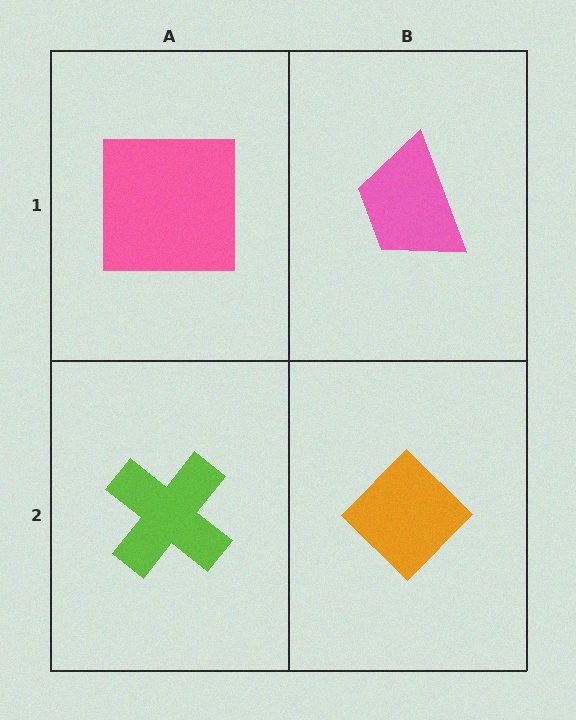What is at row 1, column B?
A pink trapezoid.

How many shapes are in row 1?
2 shapes.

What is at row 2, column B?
An orange diamond.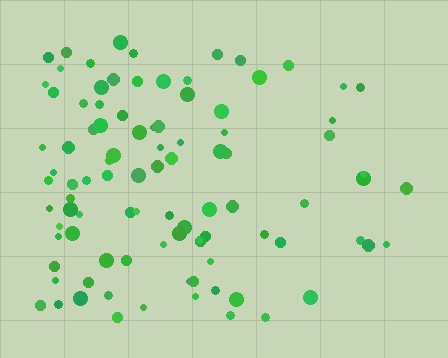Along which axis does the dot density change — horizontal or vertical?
Horizontal.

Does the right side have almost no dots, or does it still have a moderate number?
Still a moderate number, just noticeably fewer than the left.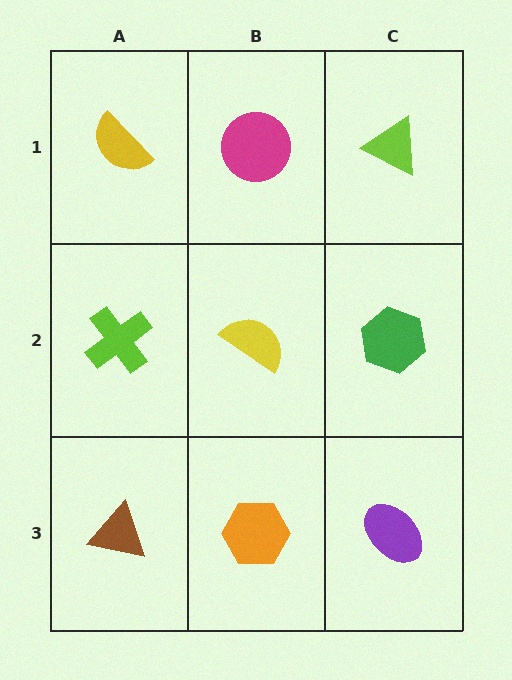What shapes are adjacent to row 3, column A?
A lime cross (row 2, column A), an orange hexagon (row 3, column B).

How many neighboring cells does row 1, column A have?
2.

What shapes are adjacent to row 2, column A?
A yellow semicircle (row 1, column A), a brown triangle (row 3, column A), a yellow semicircle (row 2, column B).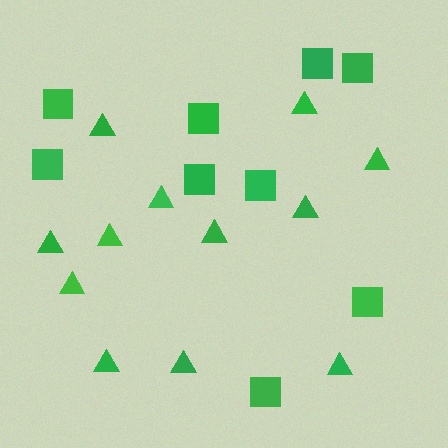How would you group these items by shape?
There are 2 groups: one group of squares (9) and one group of triangles (12).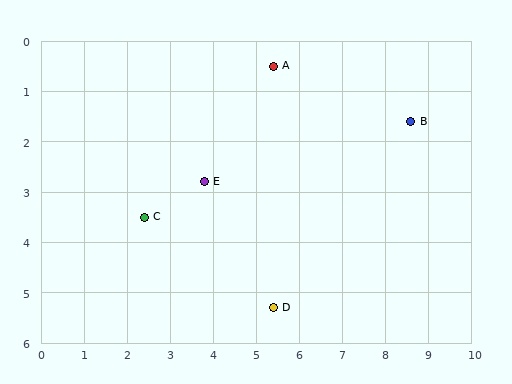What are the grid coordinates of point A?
Point A is at approximately (5.4, 0.5).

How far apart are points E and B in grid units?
Points E and B are about 4.9 grid units apart.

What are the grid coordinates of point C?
Point C is at approximately (2.4, 3.5).